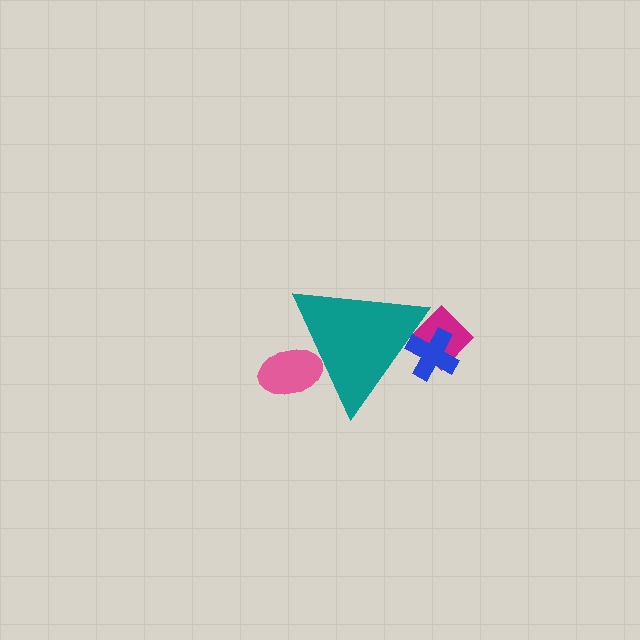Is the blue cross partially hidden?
Yes, the blue cross is partially hidden behind the teal triangle.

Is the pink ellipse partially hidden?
Yes, the pink ellipse is partially hidden behind the teal triangle.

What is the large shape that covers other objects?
A teal triangle.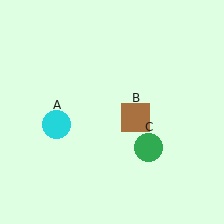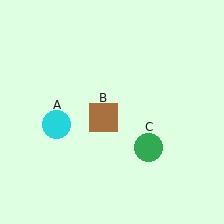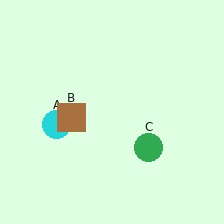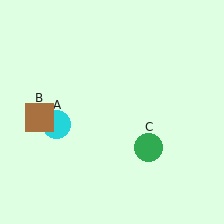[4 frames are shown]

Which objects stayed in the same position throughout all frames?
Cyan circle (object A) and green circle (object C) remained stationary.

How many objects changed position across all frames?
1 object changed position: brown square (object B).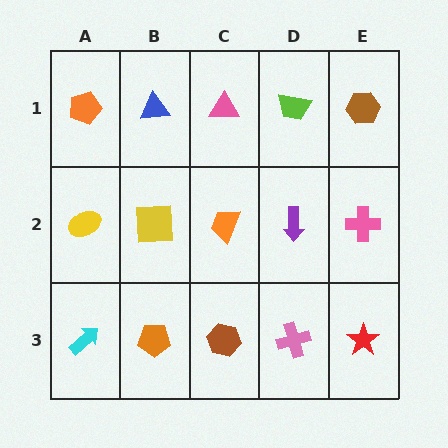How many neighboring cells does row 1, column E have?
2.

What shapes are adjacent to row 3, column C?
An orange trapezoid (row 2, column C), an orange pentagon (row 3, column B), a pink cross (row 3, column D).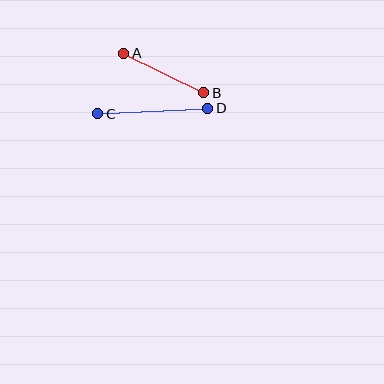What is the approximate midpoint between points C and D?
The midpoint is at approximately (153, 111) pixels.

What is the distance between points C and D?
The distance is approximately 110 pixels.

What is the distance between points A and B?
The distance is approximately 89 pixels.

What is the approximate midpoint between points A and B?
The midpoint is at approximately (164, 73) pixels.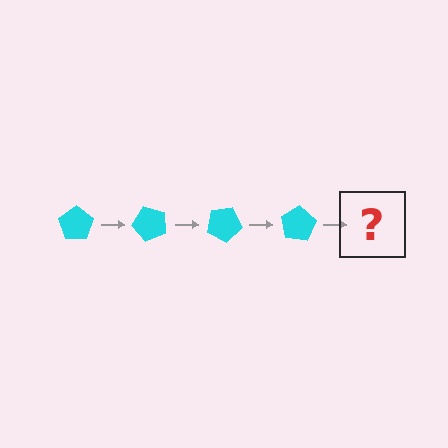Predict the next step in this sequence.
The next step is a cyan pentagon rotated 200 degrees.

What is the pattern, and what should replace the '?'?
The pattern is that the pentagon rotates 50 degrees each step. The '?' should be a cyan pentagon rotated 200 degrees.